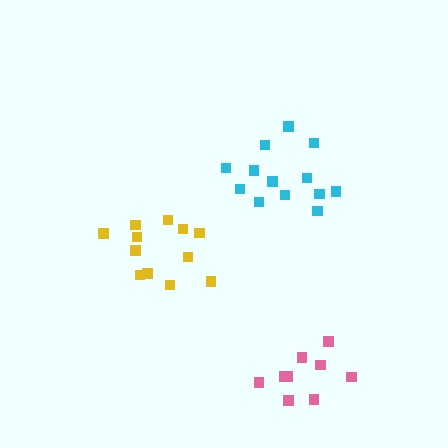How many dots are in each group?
Group 1: 12 dots, Group 2: 9 dots, Group 3: 13 dots (34 total).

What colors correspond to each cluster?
The clusters are colored: yellow, pink, cyan.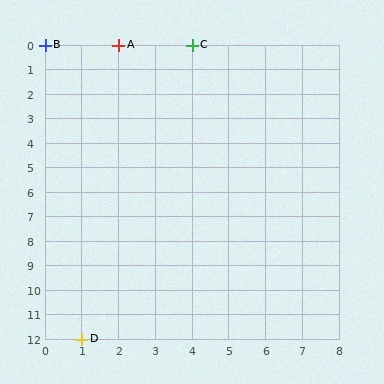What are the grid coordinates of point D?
Point D is at grid coordinates (1, 12).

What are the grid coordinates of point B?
Point B is at grid coordinates (0, 0).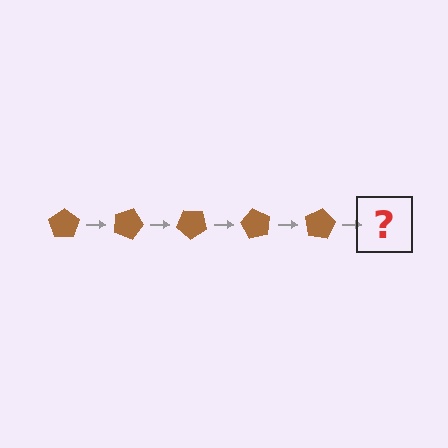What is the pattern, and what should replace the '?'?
The pattern is that the pentagon rotates 20 degrees each step. The '?' should be a brown pentagon rotated 100 degrees.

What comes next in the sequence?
The next element should be a brown pentagon rotated 100 degrees.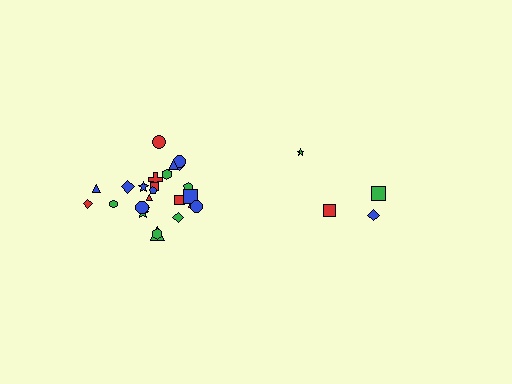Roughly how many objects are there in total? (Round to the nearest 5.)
Roughly 30 objects in total.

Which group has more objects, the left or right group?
The left group.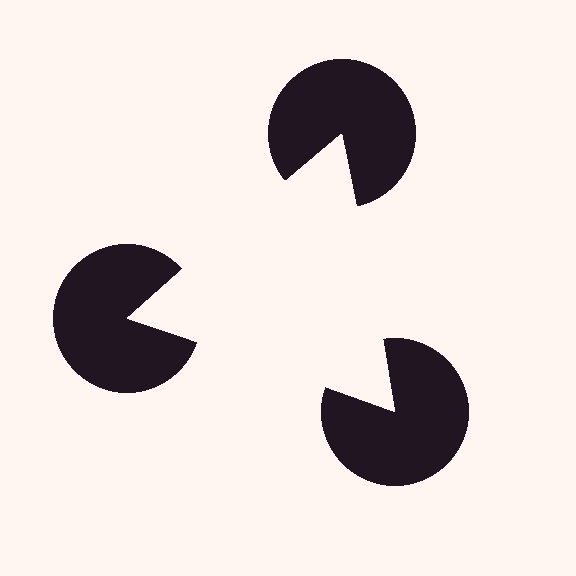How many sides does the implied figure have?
3 sides.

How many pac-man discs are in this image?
There are 3 — one at each vertex of the illusory triangle.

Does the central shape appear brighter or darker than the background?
It typically appears slightly brighter than the background, even though no actual brightness change is drawn.